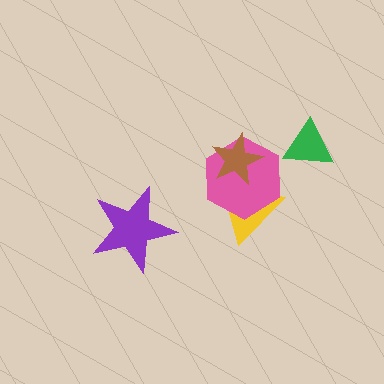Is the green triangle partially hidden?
No, no other shape covers it.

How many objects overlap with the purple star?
0 objects overlap with the purple star.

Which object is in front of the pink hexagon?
The brown star is in front of the pink hexagon.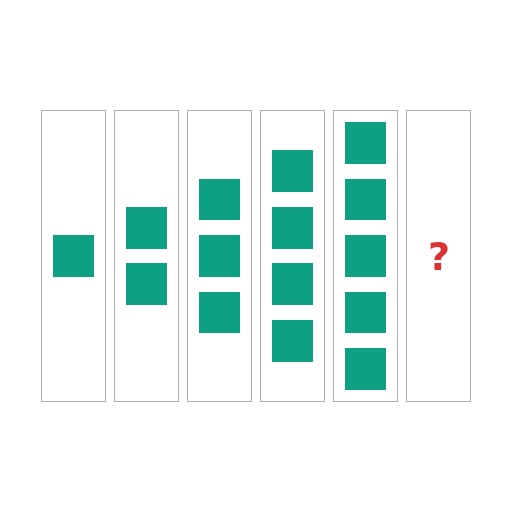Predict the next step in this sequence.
The next step is 6 squares.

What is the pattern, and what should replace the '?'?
The pattern is that each step adds one more square. The '?' should be 6 squares.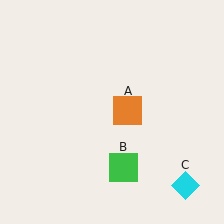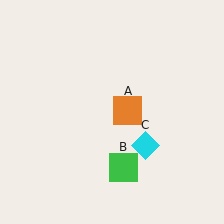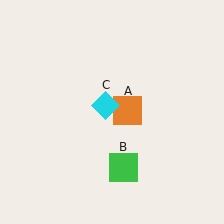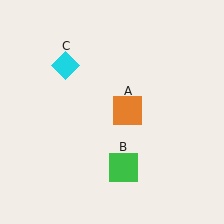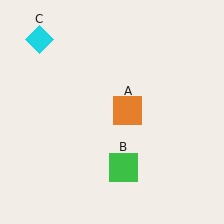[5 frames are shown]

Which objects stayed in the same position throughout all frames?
Orange square (object A) and green square (object B) remained stationary.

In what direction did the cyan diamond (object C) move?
The cyan diamond (object C) moved up and to the left.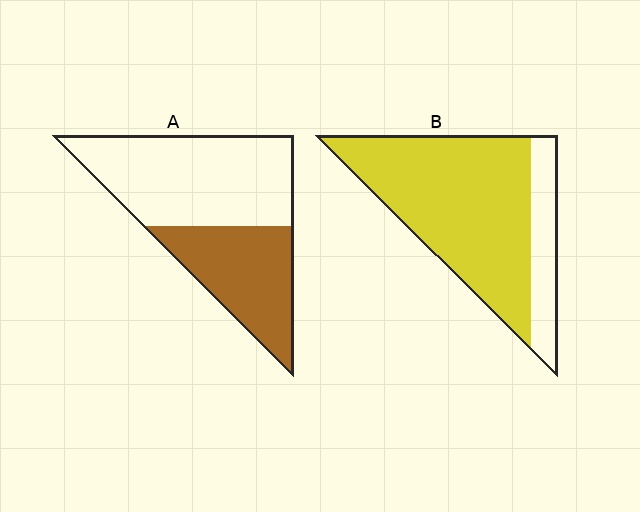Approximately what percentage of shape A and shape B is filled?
A is approximately 40% and B is approximately 80%.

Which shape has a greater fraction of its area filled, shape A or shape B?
Shape B.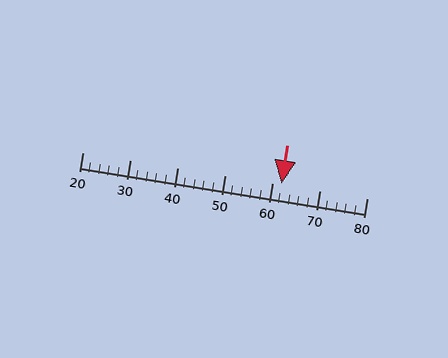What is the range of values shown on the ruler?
The ruler shows values from 20 to 80.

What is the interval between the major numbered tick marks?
The major tick marks are spaced 10 units apart.